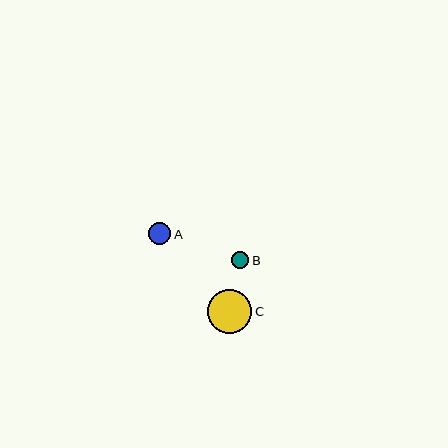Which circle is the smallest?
Circle B is the smallest with a size of approximately 17 pixels.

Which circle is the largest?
Circle C is the largest with a size of approximately 44 pixels.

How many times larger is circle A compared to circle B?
Circle A is approximately 1.3 times the size of circle B.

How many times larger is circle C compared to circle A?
Circle C is approximately 2.0 times the size of circle A.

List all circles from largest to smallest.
From largest to smallest: C, A, B.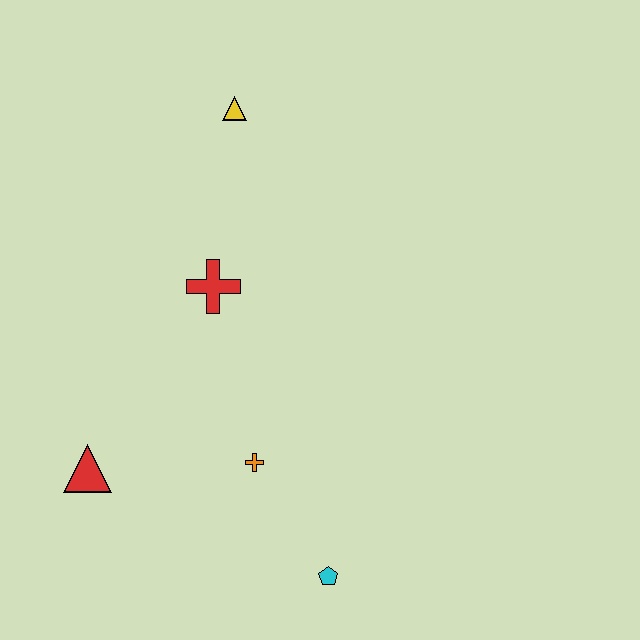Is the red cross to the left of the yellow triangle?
Yes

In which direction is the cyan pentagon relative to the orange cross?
The cyan pentagon is below the orange cross.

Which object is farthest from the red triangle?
The yellow triangle is farthest from the red triangle.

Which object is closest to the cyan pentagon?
The orange cross is closest to the cyan pentagon.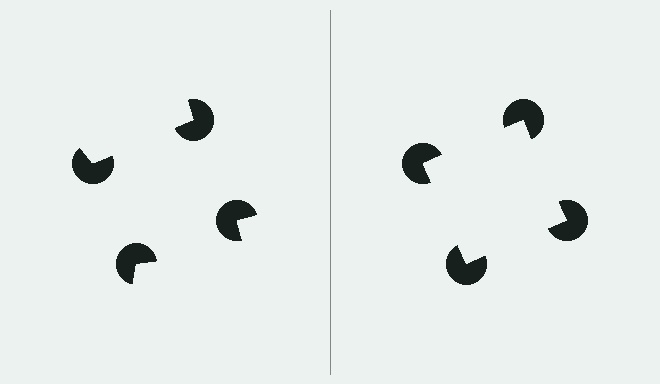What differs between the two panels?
The pac-man discs are positioned identically on both sides; only the wedge orientations differ. On the right they align to a square; on the left they are misaligned.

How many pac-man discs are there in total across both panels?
8 — 4 on each side.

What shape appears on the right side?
An illusory square.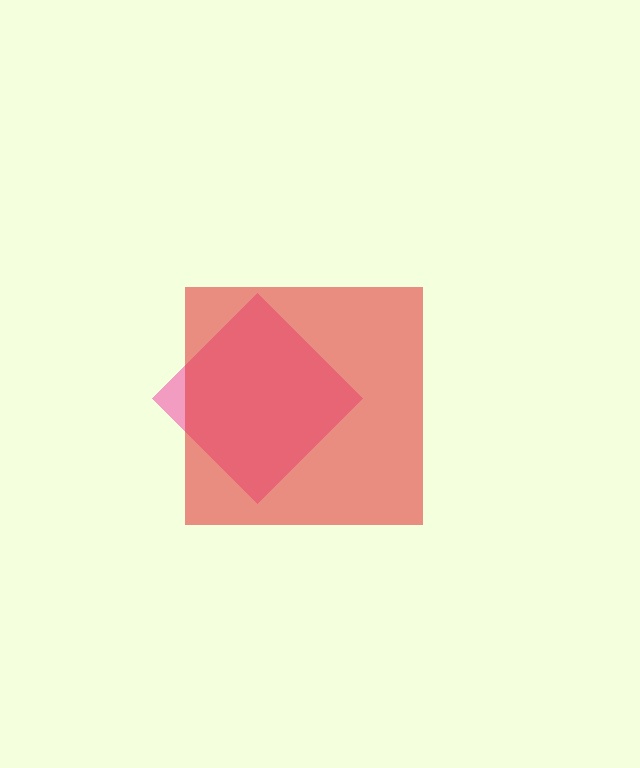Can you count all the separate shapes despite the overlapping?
Yes, there are 2 separate shapes.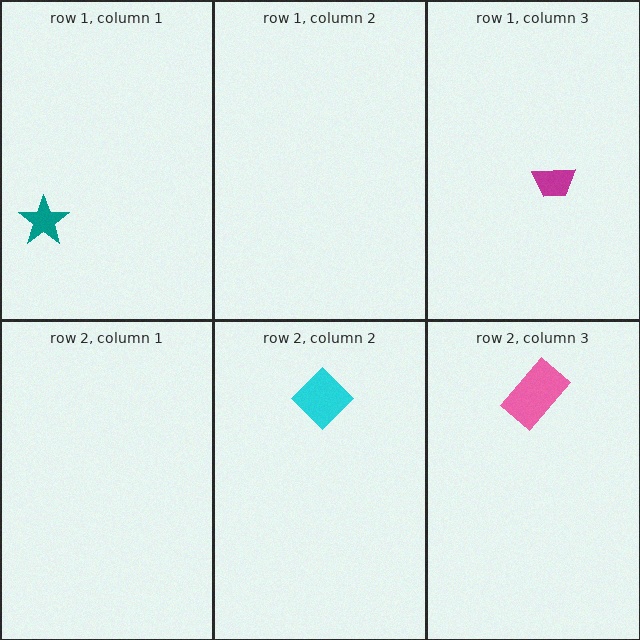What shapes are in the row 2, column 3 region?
The pink rectangle.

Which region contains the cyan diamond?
The row 2, column 2 region.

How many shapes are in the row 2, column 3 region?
1.